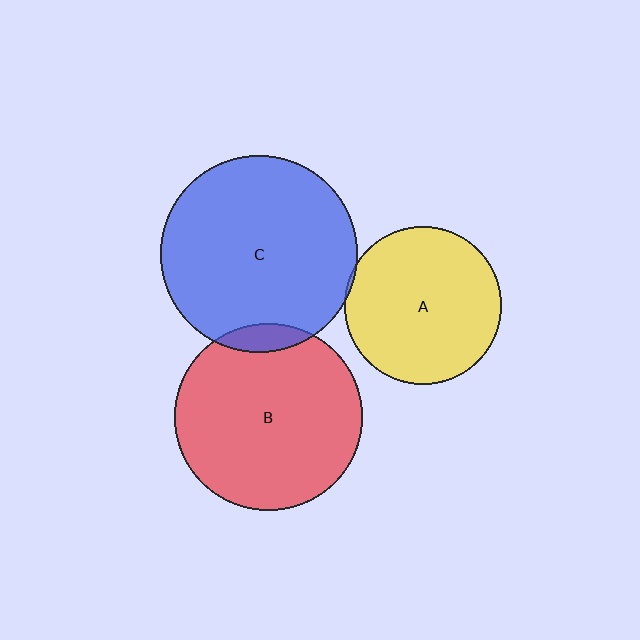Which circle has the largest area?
Circle C (blue).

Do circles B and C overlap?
Yes.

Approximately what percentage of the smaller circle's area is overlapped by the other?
Approximately 5%.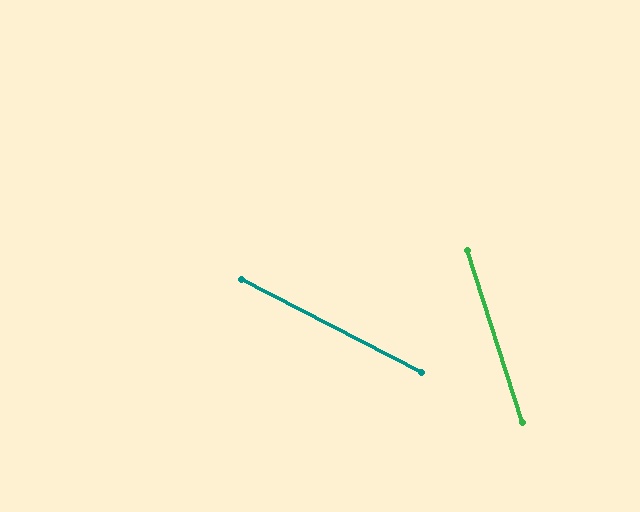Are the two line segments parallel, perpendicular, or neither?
Neither parallel nor perpendicular — they differ by about 45°.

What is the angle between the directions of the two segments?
Approximately 45 degrees.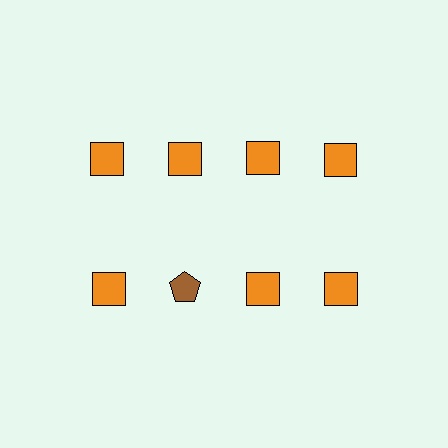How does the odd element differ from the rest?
It differs in both color (brown instead of orange) and shape (pentagon instead of square).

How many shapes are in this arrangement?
There are 8 shapes arranged in a grid pattern.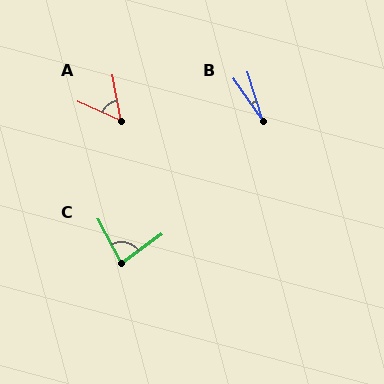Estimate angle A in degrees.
Approximately 55 degrees.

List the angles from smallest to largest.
B (18°), A (55°), C (82°).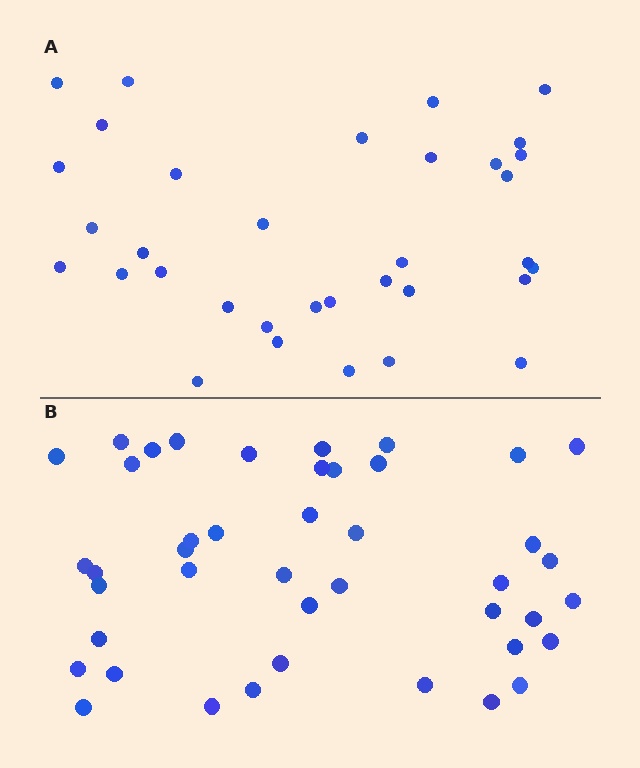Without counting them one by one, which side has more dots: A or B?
Region B (the bottom region) has more dots.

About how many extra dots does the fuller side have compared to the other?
Region B has roughly 8 or so more dots than region A.